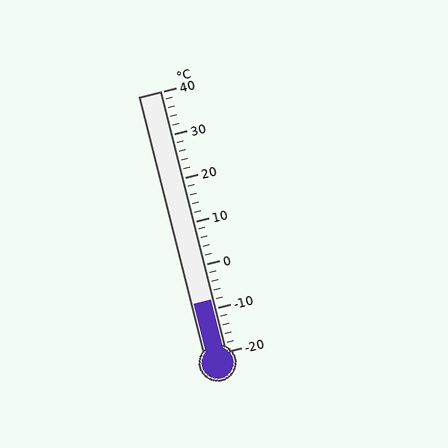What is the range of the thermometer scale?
The thermometer scale ranges from -20°C to 40°C.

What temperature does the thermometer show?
The thermometer shows approximately -8°C.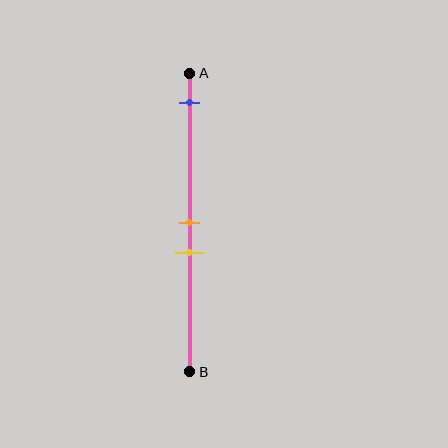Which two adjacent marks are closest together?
The orange and yellow marks are the closest adjacent pair.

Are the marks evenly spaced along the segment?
No, the marks are not evenly spaced.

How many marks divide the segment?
There are 3 marks dividing the segment.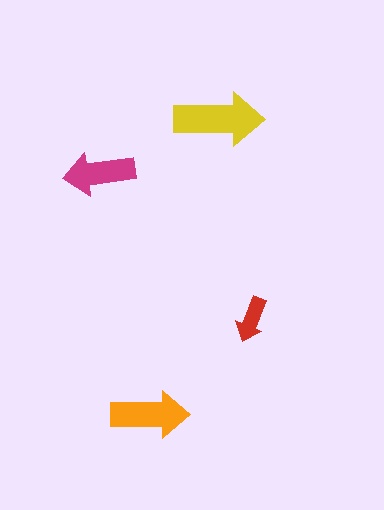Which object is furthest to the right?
The red arrow is rightmost.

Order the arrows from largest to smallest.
the yellow one, the orange one, the magenta one, the red one.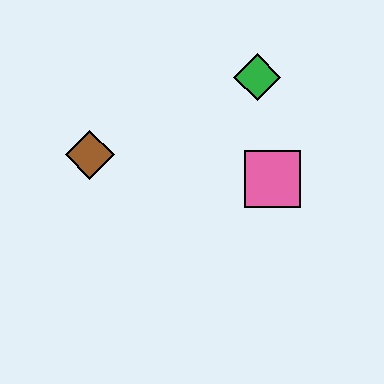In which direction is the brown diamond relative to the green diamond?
The brown diamond is to the left of the green diamond.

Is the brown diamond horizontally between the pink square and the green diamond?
No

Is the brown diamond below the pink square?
No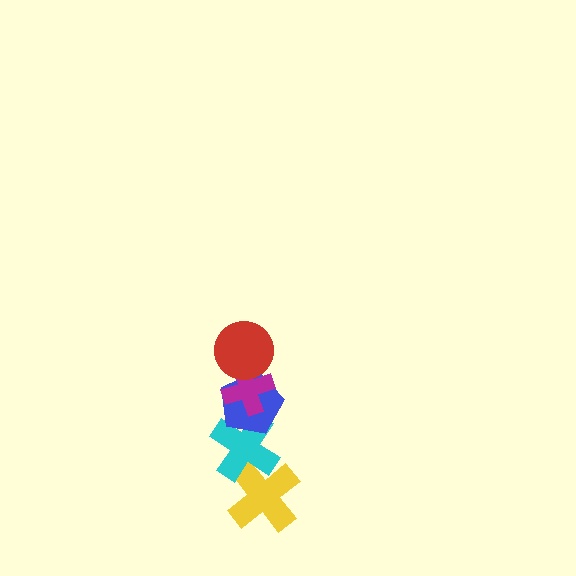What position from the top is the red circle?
The red circle is 1st from the top.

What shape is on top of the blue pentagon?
The magenta cross is on top of the blue pentagon.